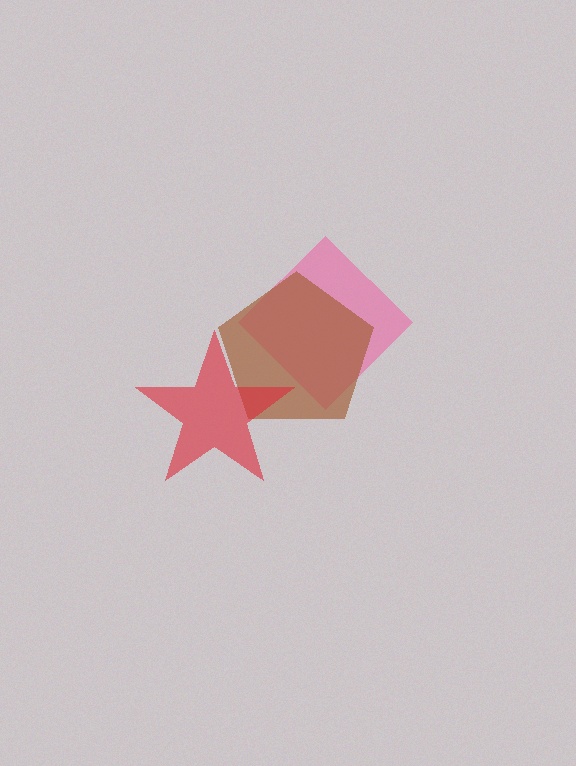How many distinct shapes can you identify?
There are 3 distinct shapes: a pink diamond, a brown pentagon, a red star.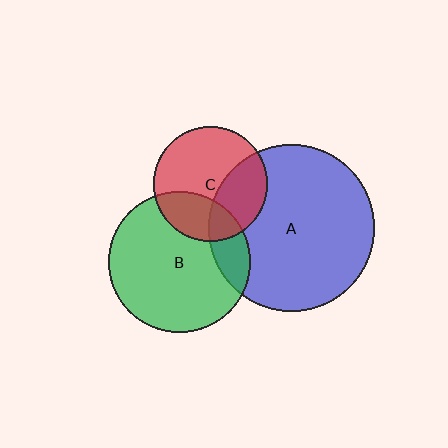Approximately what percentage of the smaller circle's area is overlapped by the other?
Approximately 35%.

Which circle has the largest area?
Circle A (blue).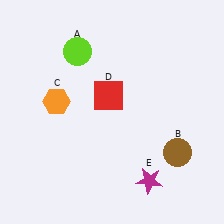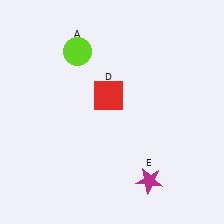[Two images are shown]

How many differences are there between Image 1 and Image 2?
There are 2 differences between the two images.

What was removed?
The brown circle (B), the orange hexagon (C) were removed in Image 2.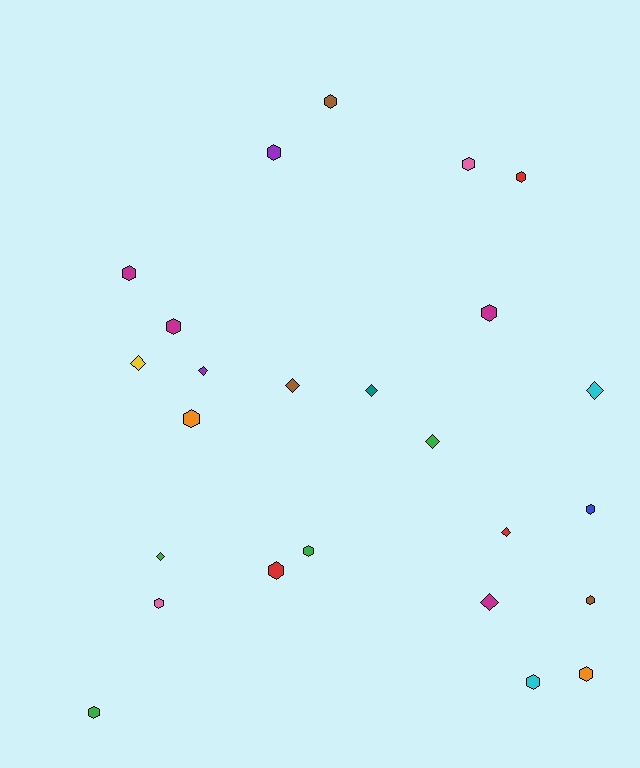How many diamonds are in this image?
There are 9 diamonds.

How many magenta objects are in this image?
There are 4 magenta objects.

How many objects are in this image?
There are 25 objects.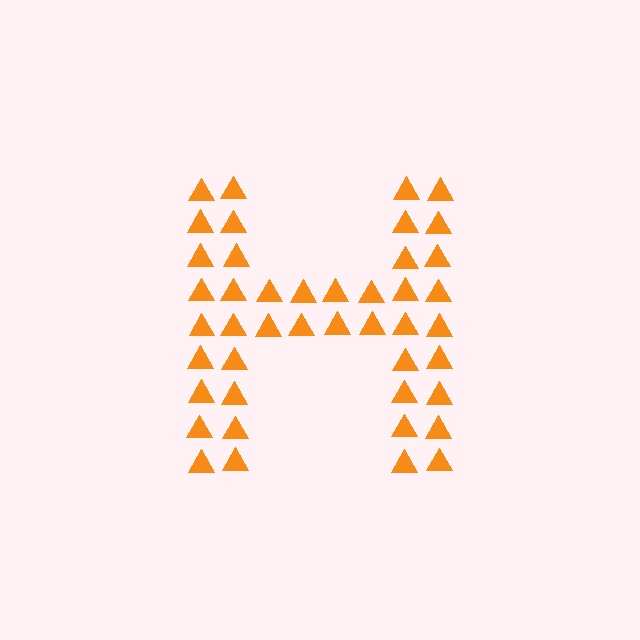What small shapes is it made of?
It is made of small triangles.